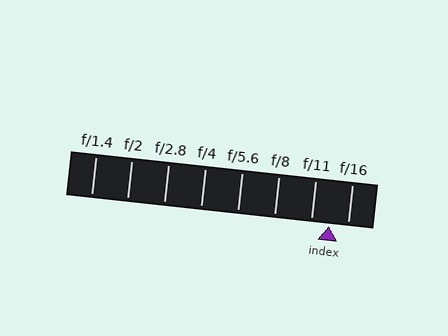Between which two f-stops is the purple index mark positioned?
The index mark is between f/11 and f/16.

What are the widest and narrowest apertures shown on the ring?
The widest aperture shown is f/1.4 and the narrowest is f/16.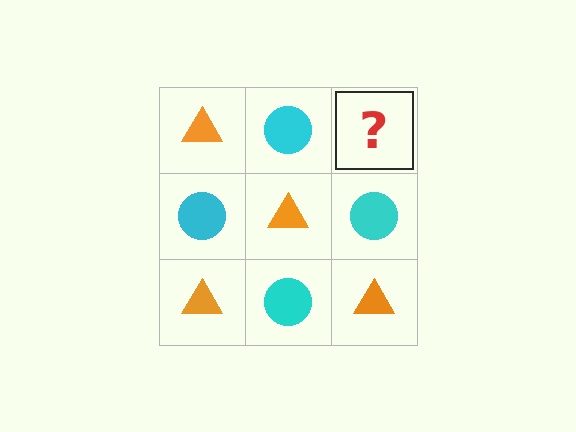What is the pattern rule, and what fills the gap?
The rule is that it alternates orange triangle and cyan circle in a checkerboard pattern. The gap should be filled with an orange triangle.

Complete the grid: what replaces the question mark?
The question mark should be replaced with an orange triangle.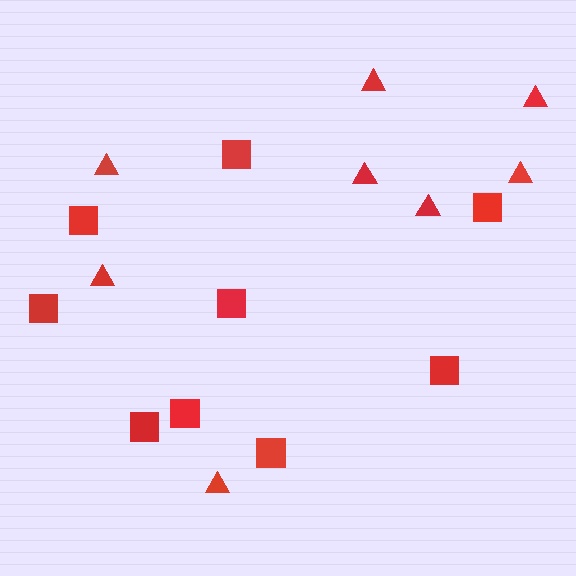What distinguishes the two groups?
There are 2 groups: one group of squares (9) and one group of triangles (8).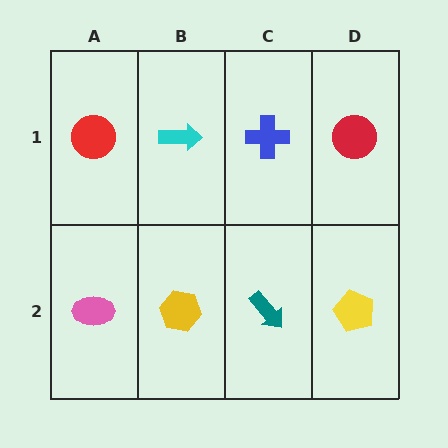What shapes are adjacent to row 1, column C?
A teal arrow (row 2, column C), a cyan arrow (row 1, column B), a red circle (row 1, column D).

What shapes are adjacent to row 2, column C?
A blue cross (row 1, column C), a yellow hexagon (row 2, column B), a yellow pentagon (row 2, column D).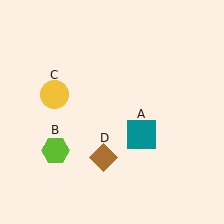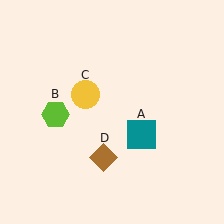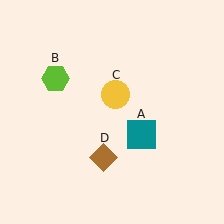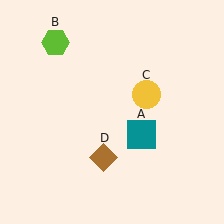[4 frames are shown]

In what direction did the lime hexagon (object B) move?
The lime hexagon (object B) moved up.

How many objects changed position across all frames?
2 objects changed position: lime hexagon (object B), yellow circle (object C).